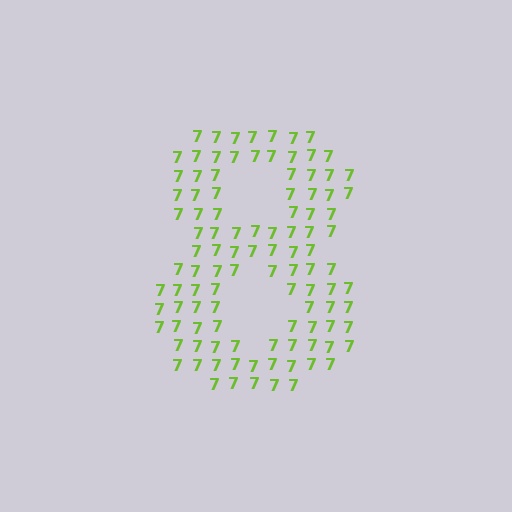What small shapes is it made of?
It is made of small digit 7's.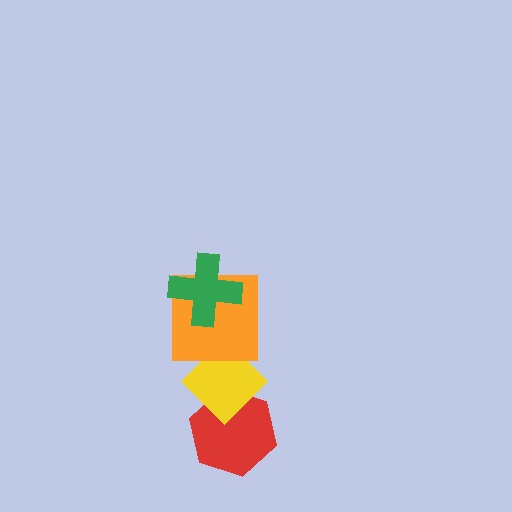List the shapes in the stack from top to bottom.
From top to bottom: the green cross, the orange square, the yellow diamond, the red hexagon.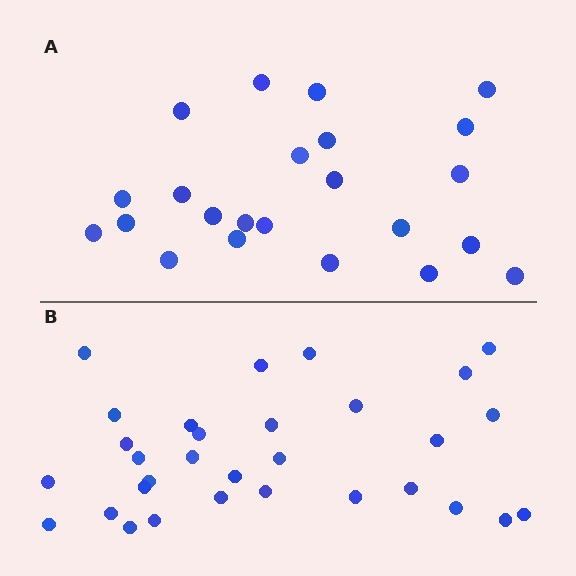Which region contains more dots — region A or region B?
Region B (the bottom region) has more dots.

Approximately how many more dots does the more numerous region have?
Region B has roughly 8 or so more dots than region A.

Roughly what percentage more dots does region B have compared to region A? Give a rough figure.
About 35% more.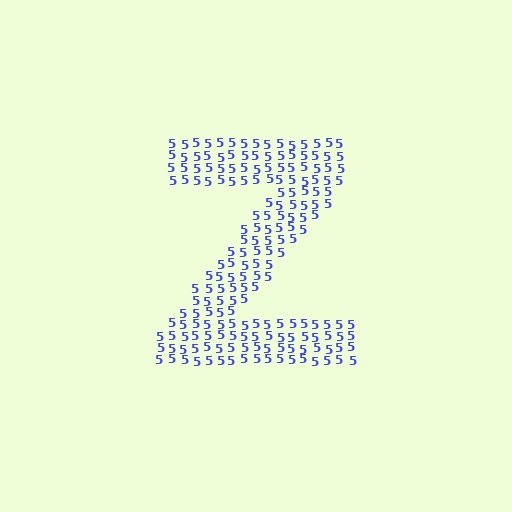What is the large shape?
The large shape is the letter Z.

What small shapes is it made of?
It is made of small digit 5's.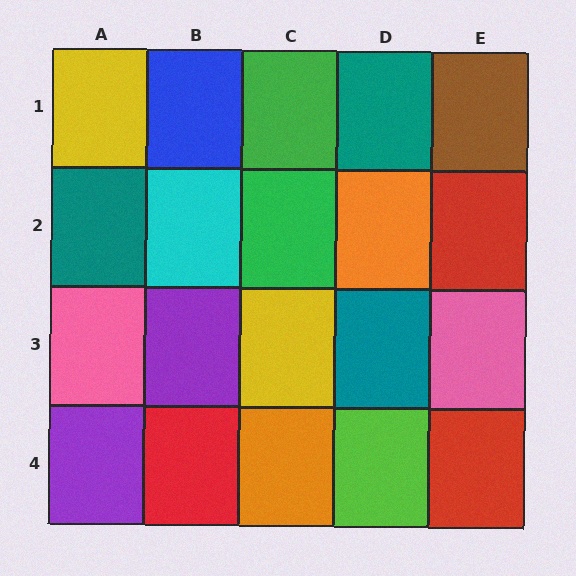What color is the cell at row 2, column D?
Orange.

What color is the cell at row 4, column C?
Orange.